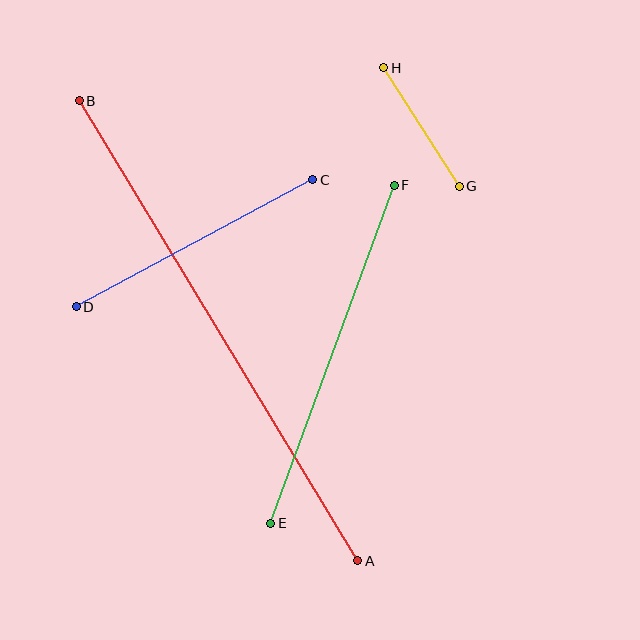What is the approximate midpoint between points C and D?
The midpoint is at approximately (194, 243) pixels.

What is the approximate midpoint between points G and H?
The midpoint is at approximately (422, 127) pixels.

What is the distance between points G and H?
The distance is approximately 140 pixels.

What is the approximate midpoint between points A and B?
The midpoint is at approximately (219, 331) pixels.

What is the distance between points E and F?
The distance is approximately 360 pixels.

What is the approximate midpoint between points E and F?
The midpoint is at approximately (333, 354) pixels.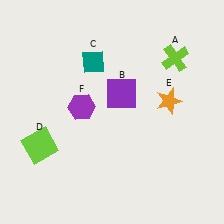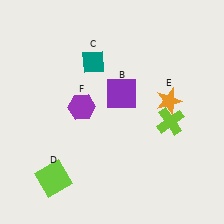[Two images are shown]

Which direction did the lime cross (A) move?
The lime cross (A) moved down.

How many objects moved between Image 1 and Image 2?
2 objects moved between the two images.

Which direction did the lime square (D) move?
The lime square (D) moved down.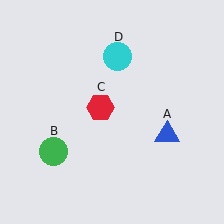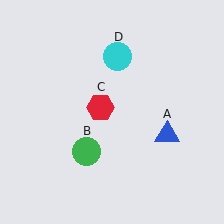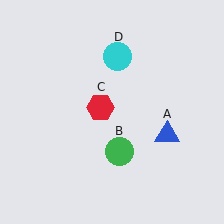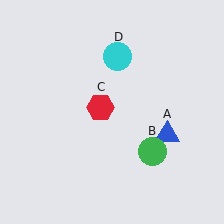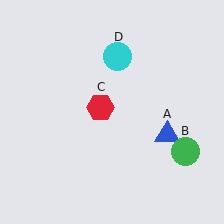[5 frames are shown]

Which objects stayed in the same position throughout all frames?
Blue triangle (object A) and red hexagon (object C) and cyan circle (object D) remained stationary.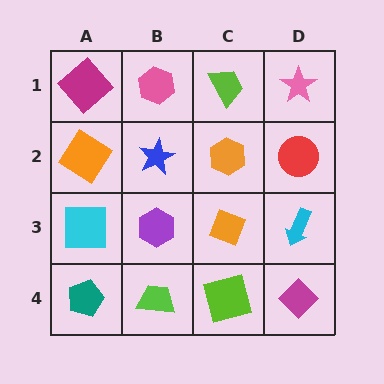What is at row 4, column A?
A teal pentagon.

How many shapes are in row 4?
4 shapes.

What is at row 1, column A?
A magenta diamond.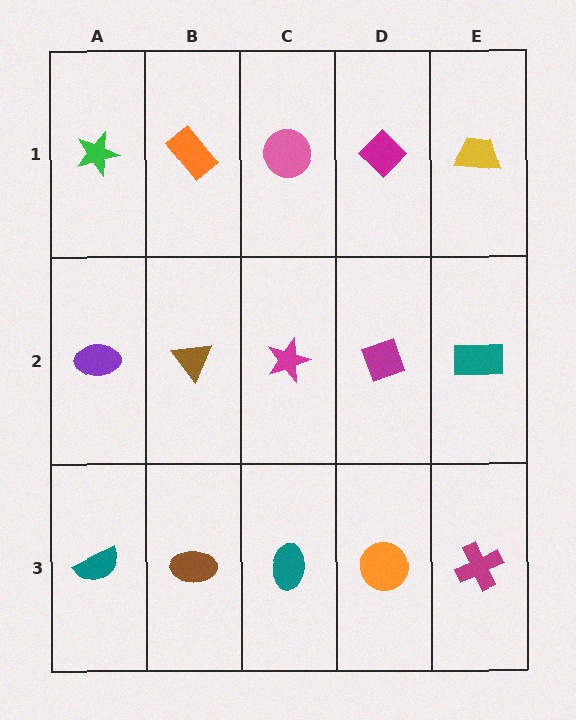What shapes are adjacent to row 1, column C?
A magenta star (row 2, column C), an orange rectangle (row 1, column B), a magenta diamond (row 1, column D).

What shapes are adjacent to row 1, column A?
A purple ellipse (row 2, column A), an orange rectangle (row 1, column B).